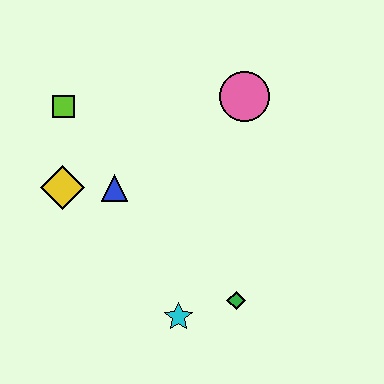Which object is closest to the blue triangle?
The yellow diamond is closest to the blue triangle.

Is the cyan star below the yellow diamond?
Yes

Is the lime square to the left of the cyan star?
Yes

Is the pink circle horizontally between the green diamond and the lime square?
No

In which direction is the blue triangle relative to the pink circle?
The blue triangle is to the left of the pink circle.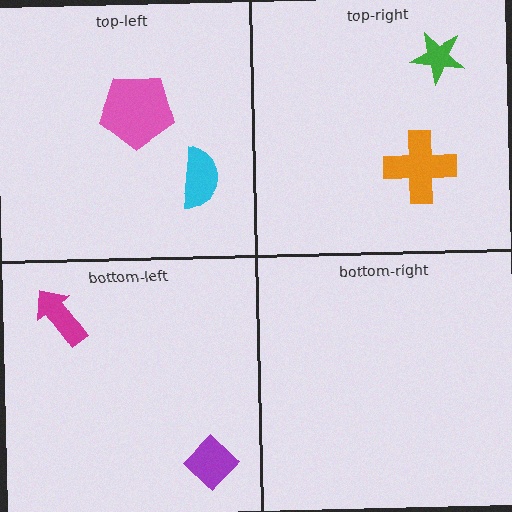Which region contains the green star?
The top-right region.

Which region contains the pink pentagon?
The top-left region.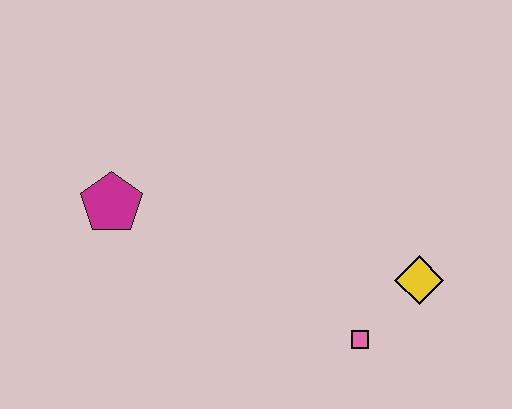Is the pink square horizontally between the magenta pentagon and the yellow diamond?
Yes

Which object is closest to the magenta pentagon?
The pink square is closest to the magenta pentagon.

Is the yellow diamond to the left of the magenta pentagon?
No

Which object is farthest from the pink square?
The magenta pentagon is farthest from the pink square.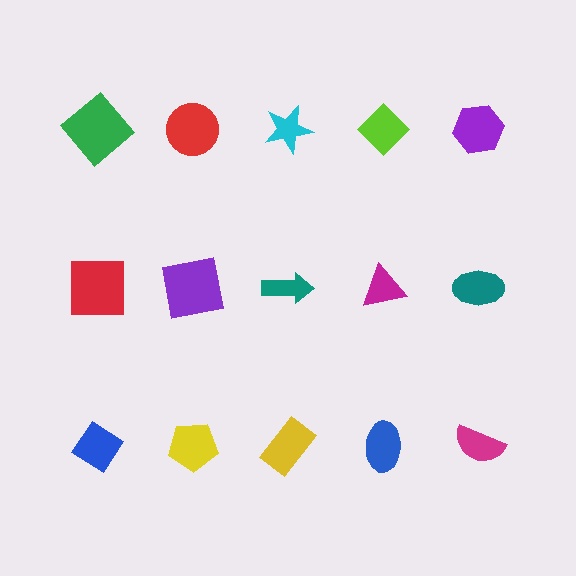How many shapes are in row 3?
5 shapes.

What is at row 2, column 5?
A teal ellipse.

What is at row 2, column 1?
A red square.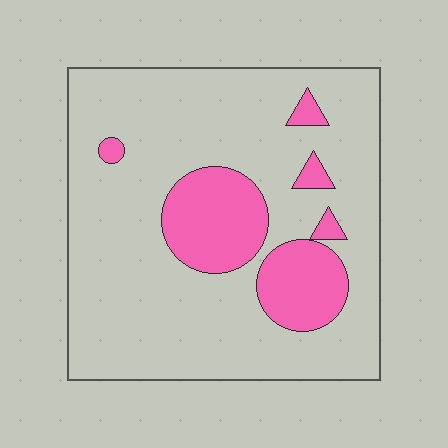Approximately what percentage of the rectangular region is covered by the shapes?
Approximately 20%.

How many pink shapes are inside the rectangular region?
6.